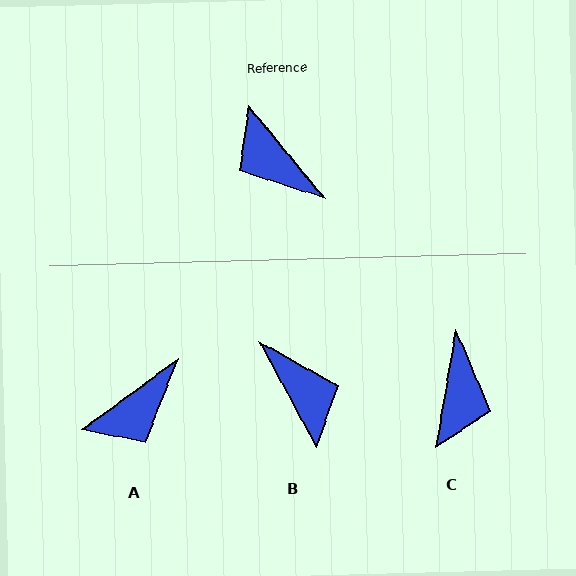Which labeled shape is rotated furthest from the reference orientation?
B, about 169 degrees away.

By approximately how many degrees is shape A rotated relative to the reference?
Approximately 87 degrees counter-clockwise.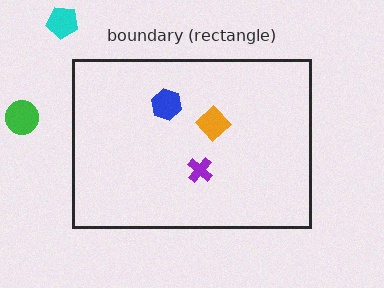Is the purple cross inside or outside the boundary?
Inside.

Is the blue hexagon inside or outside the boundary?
Inside.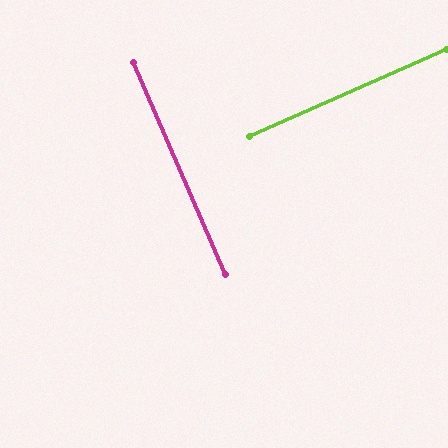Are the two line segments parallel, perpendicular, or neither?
Perpendicular — they meet at approximately 90°.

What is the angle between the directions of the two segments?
Approximately 90 degrees.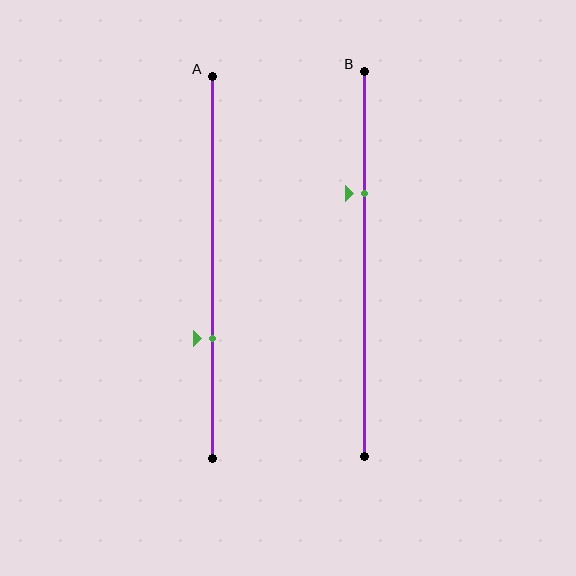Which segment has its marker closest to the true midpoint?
Segment B has its marker closest to the true midpoint.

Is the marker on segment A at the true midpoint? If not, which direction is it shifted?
No, the marker on segment A is shifted downward by about 19% of the segment length.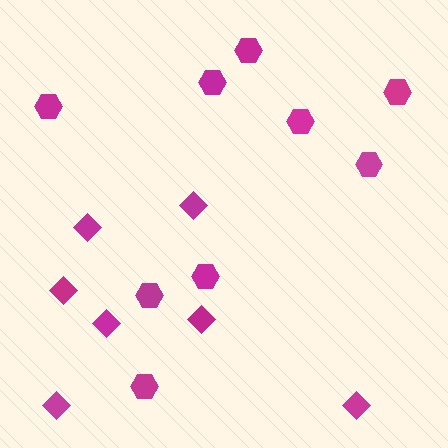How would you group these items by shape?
There are 2 groups: one group of hexagons (9) and one group of diamonds (7).